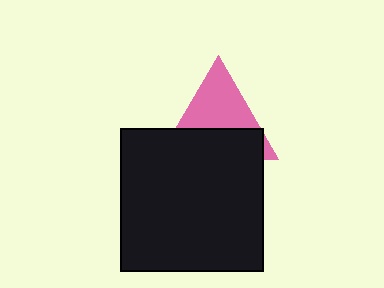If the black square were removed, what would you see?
You would see the complete pink triangle.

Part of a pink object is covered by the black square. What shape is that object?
It is a triangle.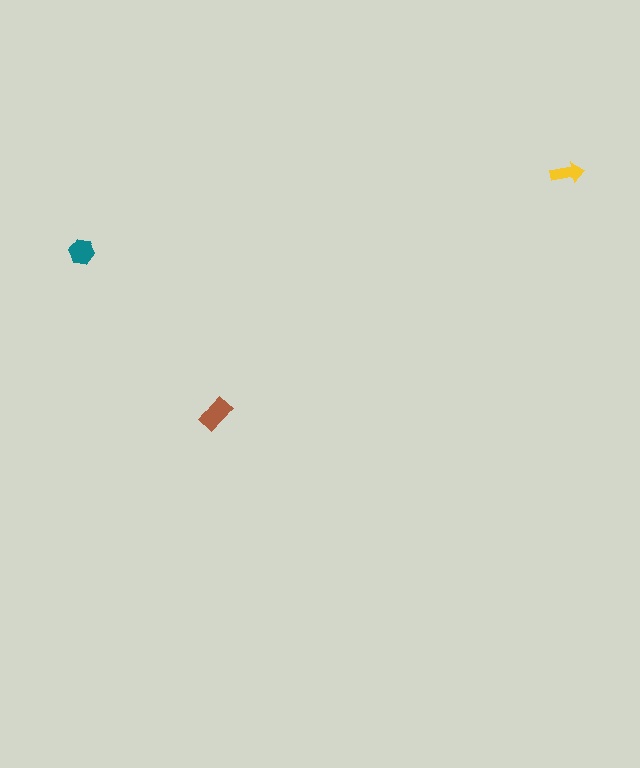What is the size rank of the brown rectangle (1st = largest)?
1st.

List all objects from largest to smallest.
The brown rectangle, the teal hexagon, the yellow arrow.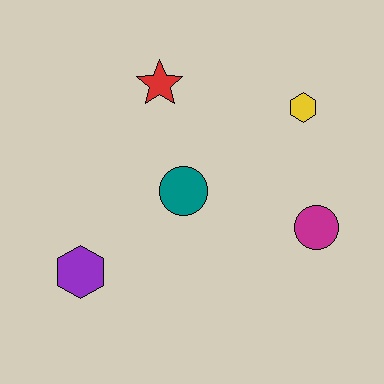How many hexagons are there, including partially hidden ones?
There are 2 hexagons.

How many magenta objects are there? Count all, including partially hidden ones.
There is 1 magenta object.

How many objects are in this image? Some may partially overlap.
There are 5 objects.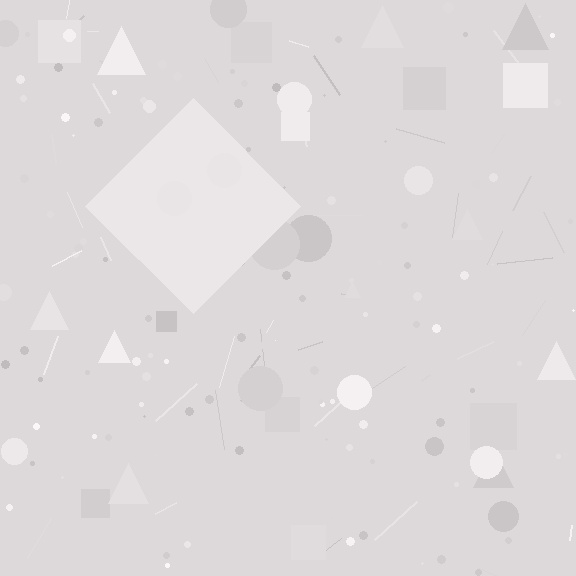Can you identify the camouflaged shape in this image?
The camouflaged shape is a diamond.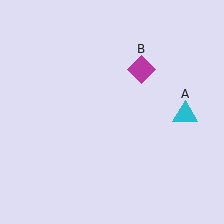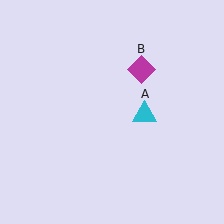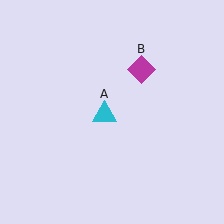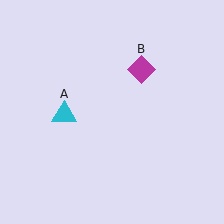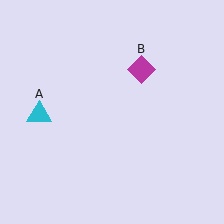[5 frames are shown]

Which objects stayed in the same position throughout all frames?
Magenta diamond (object B) remained stationary.